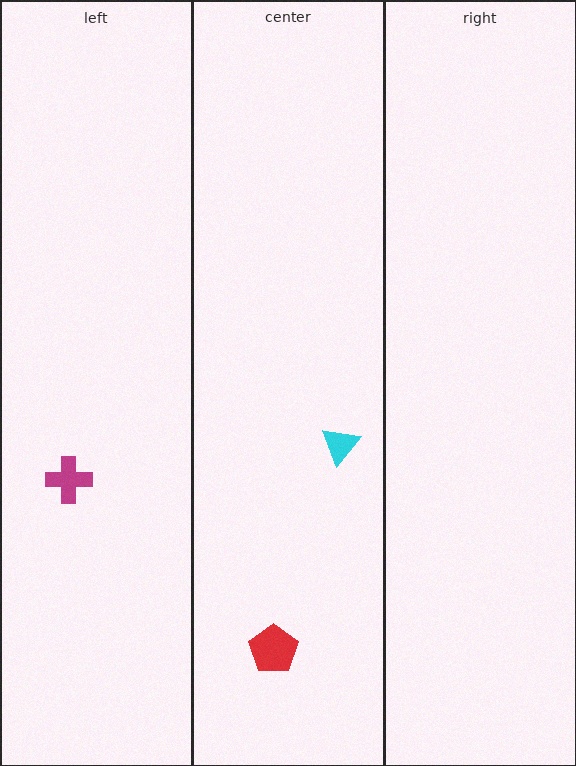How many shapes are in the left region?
1.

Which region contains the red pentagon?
The center region.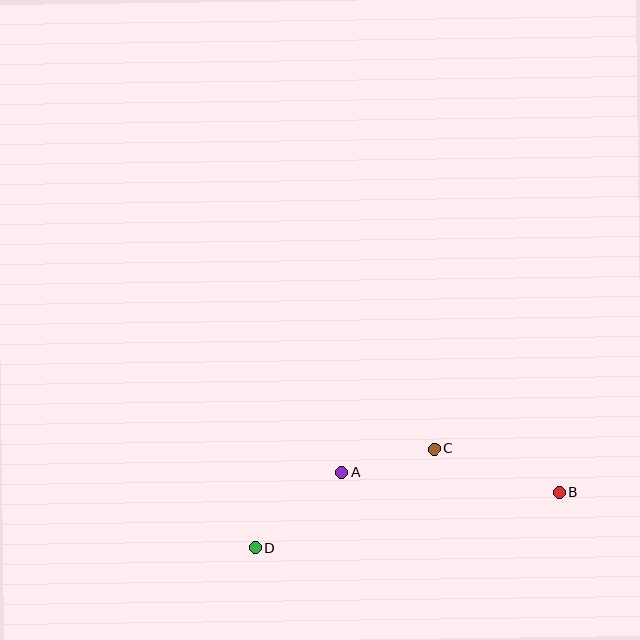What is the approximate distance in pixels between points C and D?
The distance between C and D is approximately 204 pixels.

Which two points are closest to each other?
Points A and C are closest to each other.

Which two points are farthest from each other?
Points B and D are farthest from each other.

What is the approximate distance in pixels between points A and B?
The distance between A and B is approximately 219 pixels.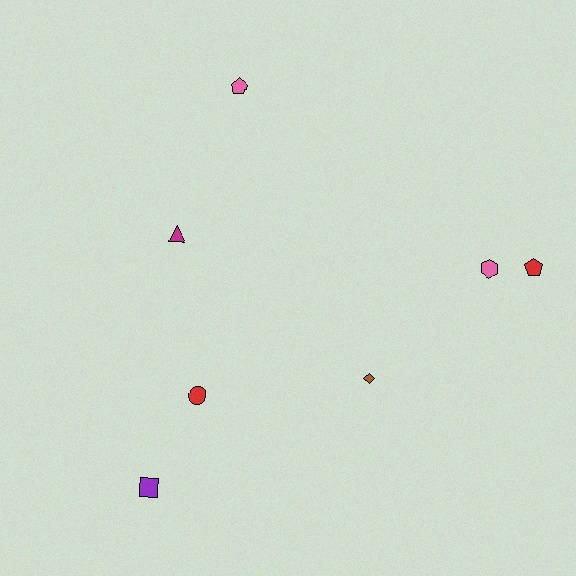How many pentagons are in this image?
There are 2 pentagons.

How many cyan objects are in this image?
There are no cyan objects.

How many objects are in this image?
There are 7 objects.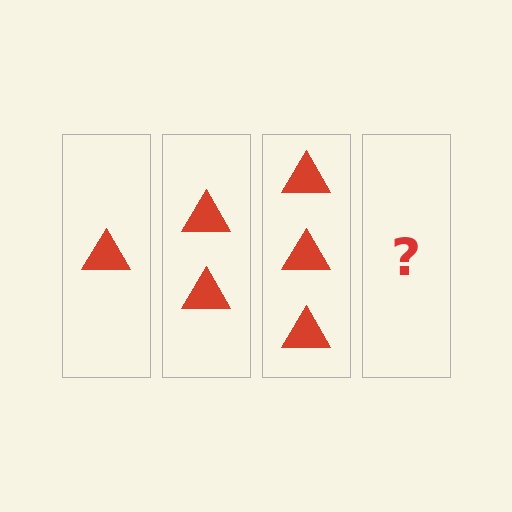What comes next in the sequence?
The next element should be 4 triangles.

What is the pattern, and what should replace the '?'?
The pattern is that each step adds one more triangle. The '?' should be 4 triangles.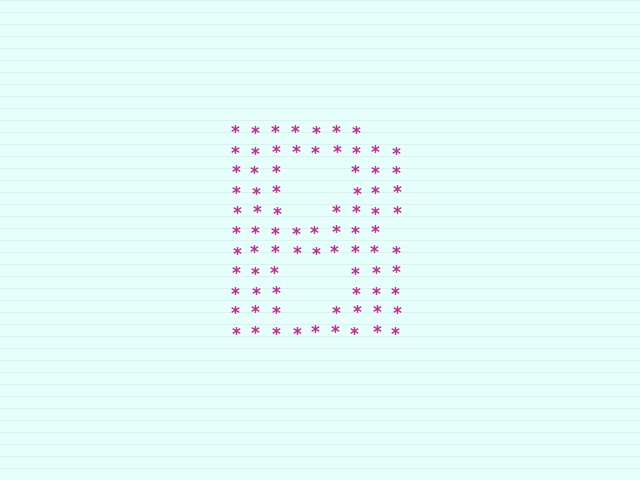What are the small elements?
The small elements are asterisks.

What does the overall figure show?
The overall figure shows the letter B.